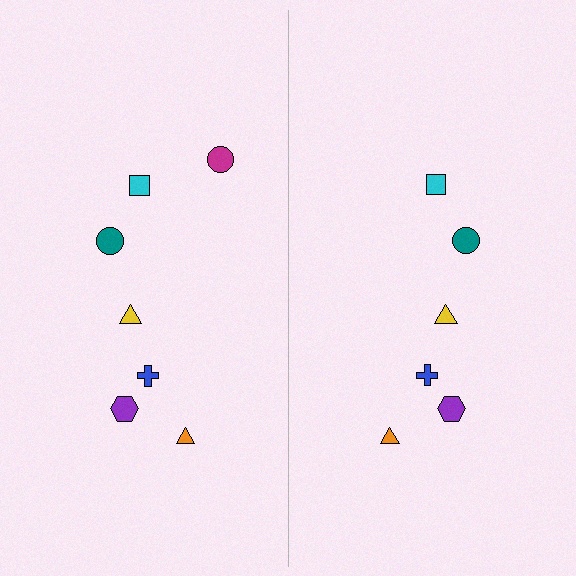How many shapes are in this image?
There are 13 shapes in this image.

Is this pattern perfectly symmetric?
No, the pattern is not perfectly symmetric. A magenta circle is missing from the right side.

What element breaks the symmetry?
A magenta circle is missing from the right side.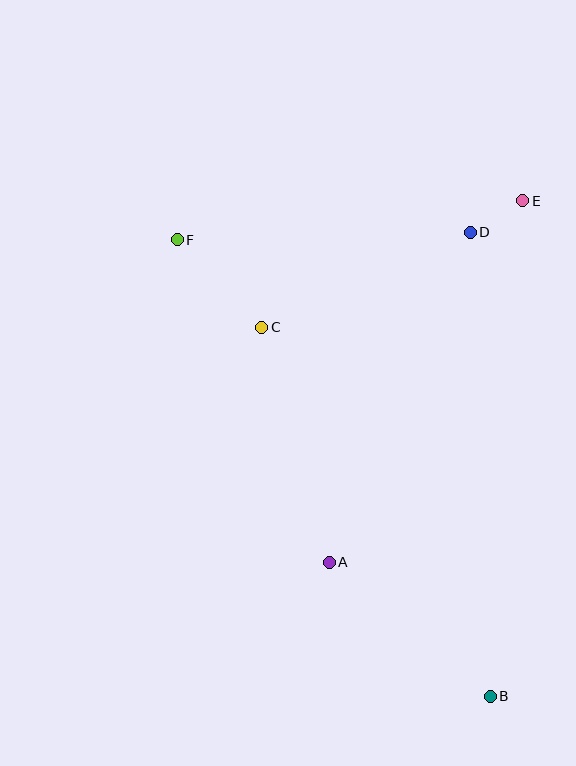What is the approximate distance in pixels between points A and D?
The distance between A and D is approximately 359 pixels.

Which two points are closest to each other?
Points D and E are closest to each other.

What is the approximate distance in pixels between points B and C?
The distance between B and C is approximately 434 pixels.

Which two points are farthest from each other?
Points B and F are farthest from each other.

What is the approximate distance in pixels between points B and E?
The distance between B and E is approximately 496 pixels.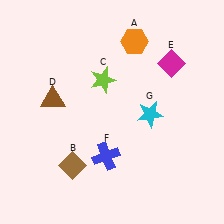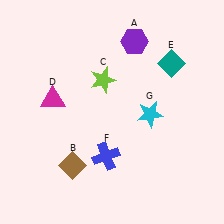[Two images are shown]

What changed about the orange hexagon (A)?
In Image 1, A is orange. In Image 2, it changed to purple.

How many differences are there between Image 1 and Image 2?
There are 3 differences between the two images.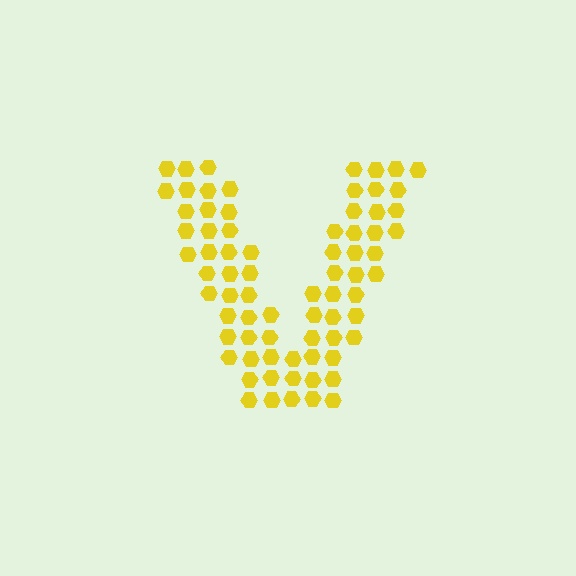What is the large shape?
The large shape is the letter V.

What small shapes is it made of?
It is made of small hexagons.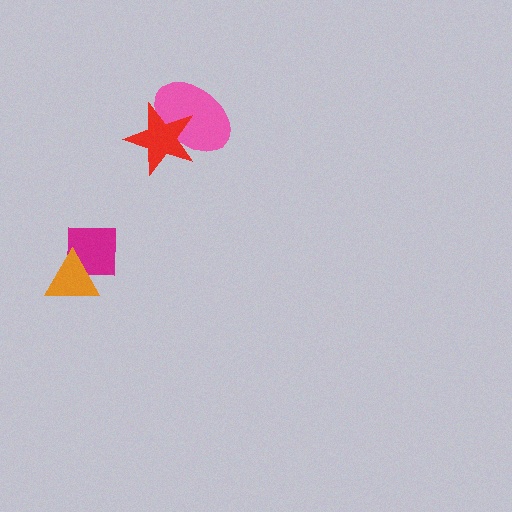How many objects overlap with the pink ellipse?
1 object overlaps with the pink ellipse.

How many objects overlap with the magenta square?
1 object overlaps with the magenta square.